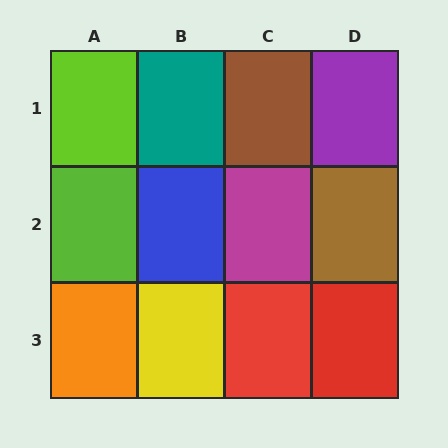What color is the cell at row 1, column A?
Lime.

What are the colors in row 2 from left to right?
Lime, blue, magenta, brown.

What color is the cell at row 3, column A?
Orange.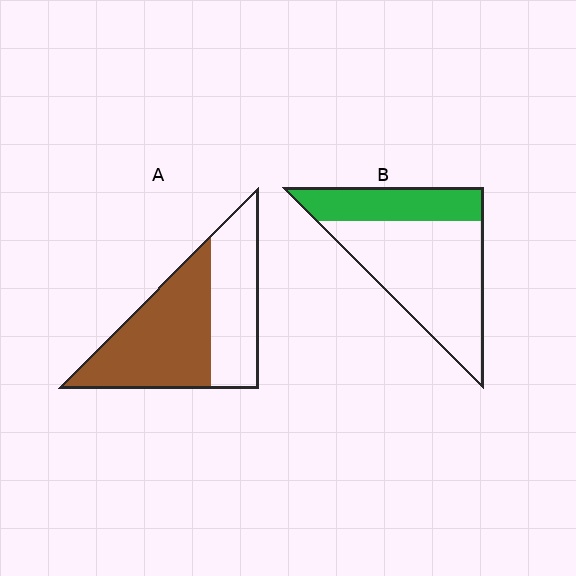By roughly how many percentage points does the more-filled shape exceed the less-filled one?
By roughly 25 percentage points (A over B).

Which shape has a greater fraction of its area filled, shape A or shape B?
Shape A.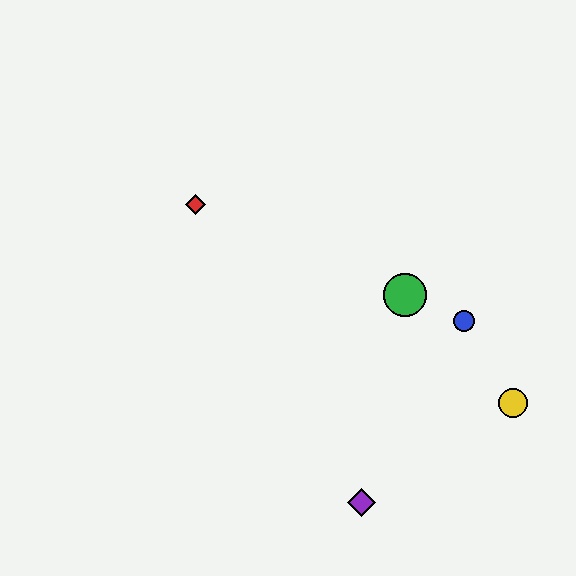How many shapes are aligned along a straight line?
3 shapes (the red diamond, the blue circle, the green circle) are aligned along a straight line.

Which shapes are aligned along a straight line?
The red diamond, the blue circle, the green circle are aligned along a straight line.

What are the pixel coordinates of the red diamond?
The red diamond is at (196, 204).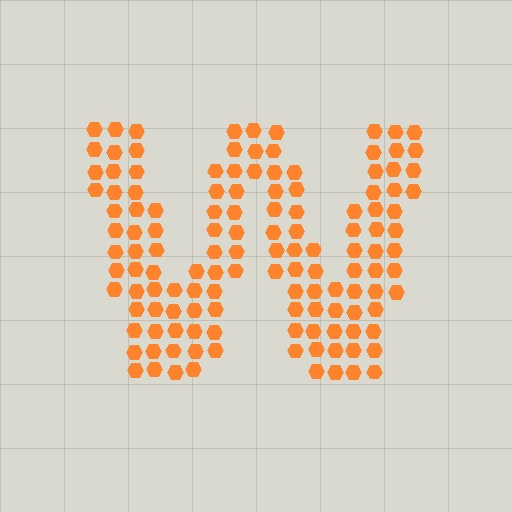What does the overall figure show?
The overall figure shows the letter W.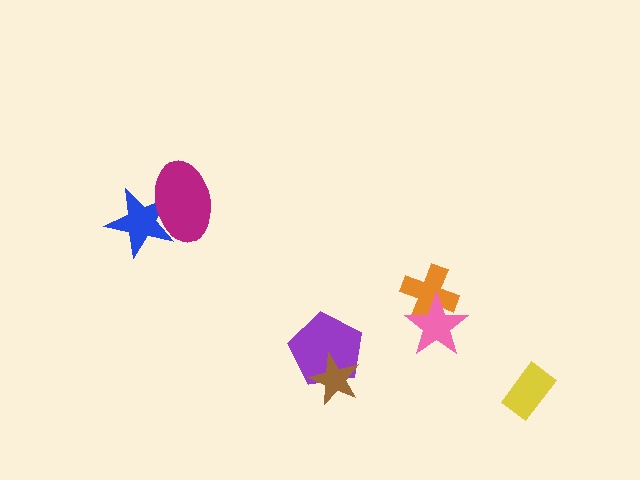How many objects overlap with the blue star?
1 object overlaps with the blue star.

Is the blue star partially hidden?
Yes, it is partially covered by another shape.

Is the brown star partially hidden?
No, no other shape covers it.